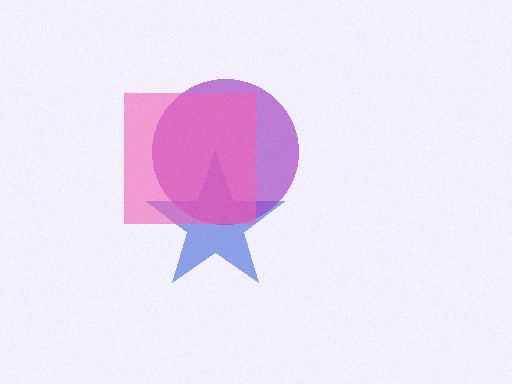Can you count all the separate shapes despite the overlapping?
Yes, there are 3 separate shapes.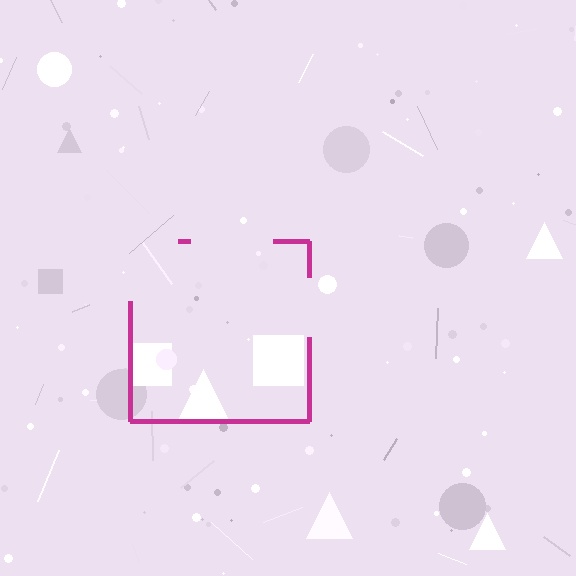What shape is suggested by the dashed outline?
The dashed outline suggests a square.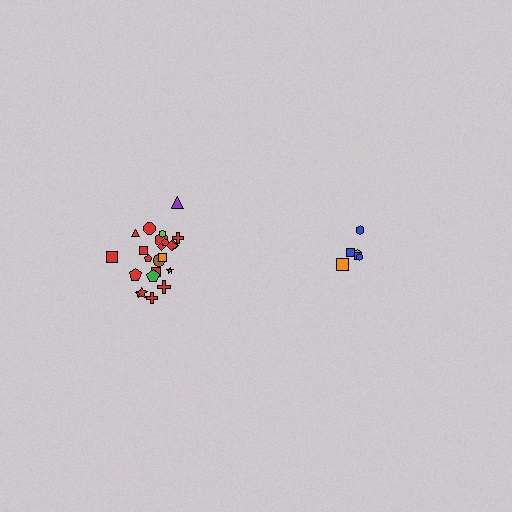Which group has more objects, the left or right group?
The left group.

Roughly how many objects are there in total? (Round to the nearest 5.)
Roughly 30 objects in total.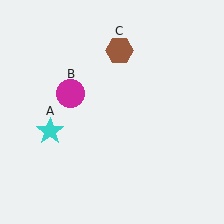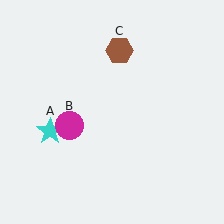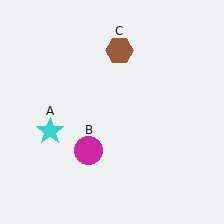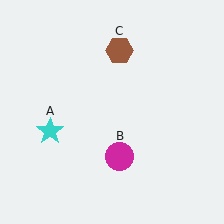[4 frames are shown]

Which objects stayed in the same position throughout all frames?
Cyan star (object A) and brown hexagon (object C) remained stationary.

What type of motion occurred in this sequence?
The magenta circle (object B) rotated counterclockwise around the center of the scene.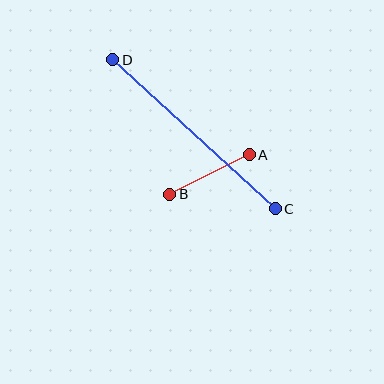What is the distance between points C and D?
The distance is approximately 221 pixels.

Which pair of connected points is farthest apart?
Points C and D are farthest apart.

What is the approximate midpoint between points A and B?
The midpoint is at approximately (209, 175) pixels.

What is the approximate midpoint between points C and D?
The midpoint is at approximately (194, 134) pixels.